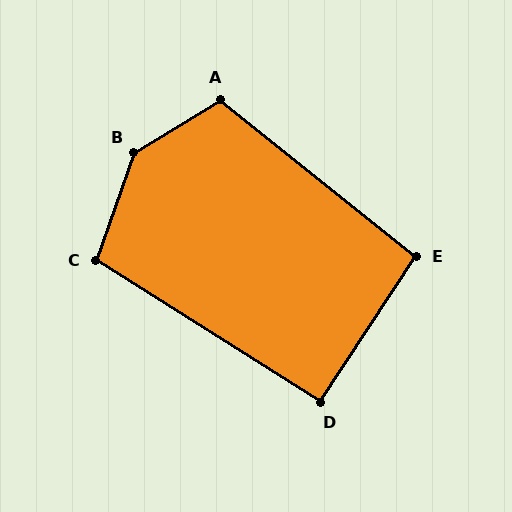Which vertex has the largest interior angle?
B, at approximately 141 degrees.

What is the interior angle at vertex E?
Approximately 95 degrees (obtuse).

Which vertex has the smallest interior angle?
D, at approximately 91 degrees.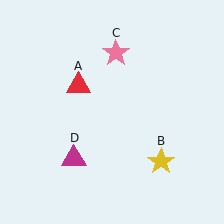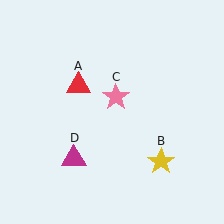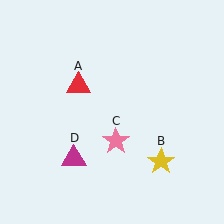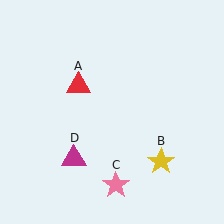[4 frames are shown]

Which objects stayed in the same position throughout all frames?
Red triangle (object A) and yellow star (object B) and magenta triangle (object D) remained stationary.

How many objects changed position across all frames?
1 object changed position: pink star (object C).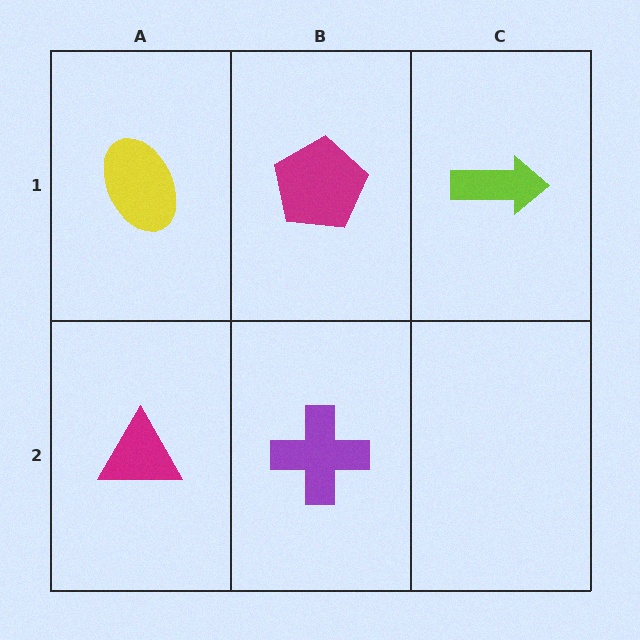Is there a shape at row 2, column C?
No, that cell is empty.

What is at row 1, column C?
A lime arrow.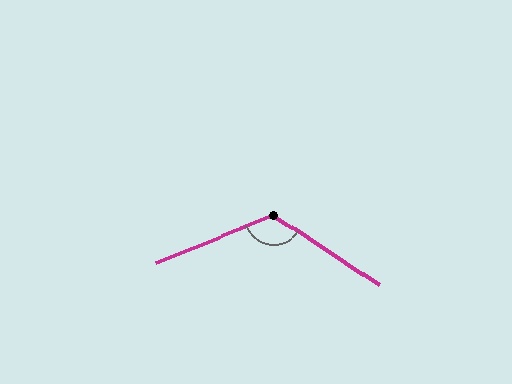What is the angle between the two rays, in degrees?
Approximately 125 degrees.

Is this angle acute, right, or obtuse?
It is obtuse.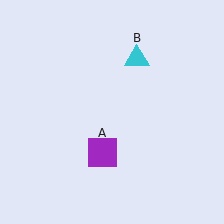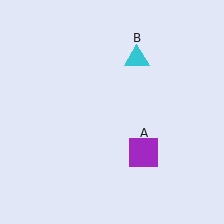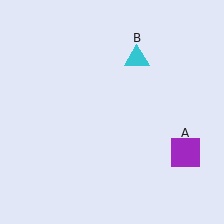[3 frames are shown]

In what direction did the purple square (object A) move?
The purple square (object A) moved right.